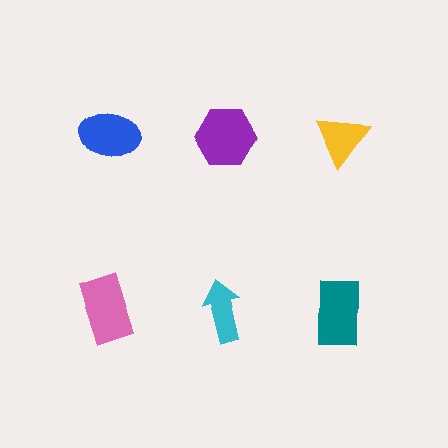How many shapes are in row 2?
3 shapes.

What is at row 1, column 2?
A purple hexagon.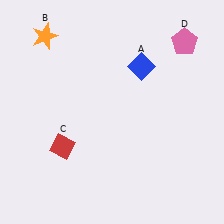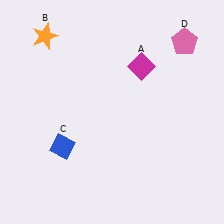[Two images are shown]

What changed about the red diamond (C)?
In Image 1, C is red. In Image 2, it changed to blue.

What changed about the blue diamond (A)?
In Image 1, A is blue. In Image 2, it changed to magenta.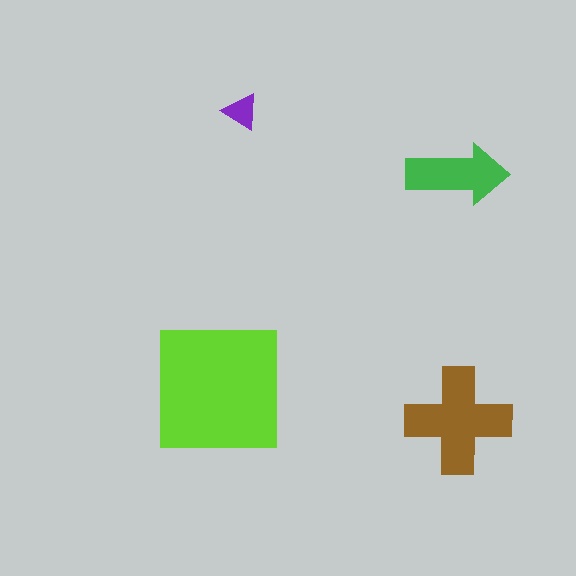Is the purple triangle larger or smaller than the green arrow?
Smaller.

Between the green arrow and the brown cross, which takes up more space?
The brown cross.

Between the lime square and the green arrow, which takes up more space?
The lime square.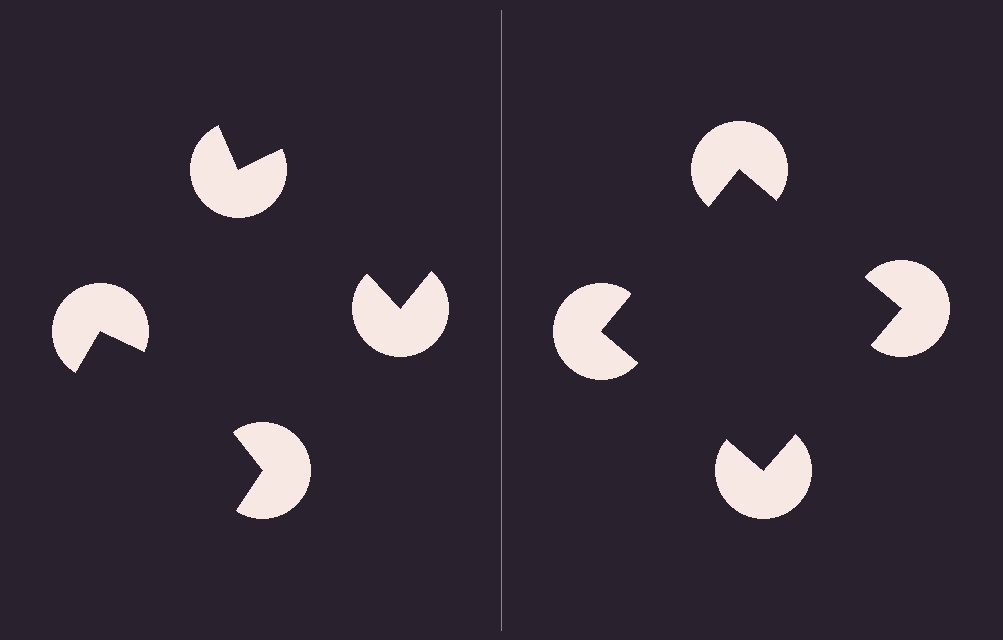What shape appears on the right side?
An illusory square.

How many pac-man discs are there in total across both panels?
8 — 4 on each side.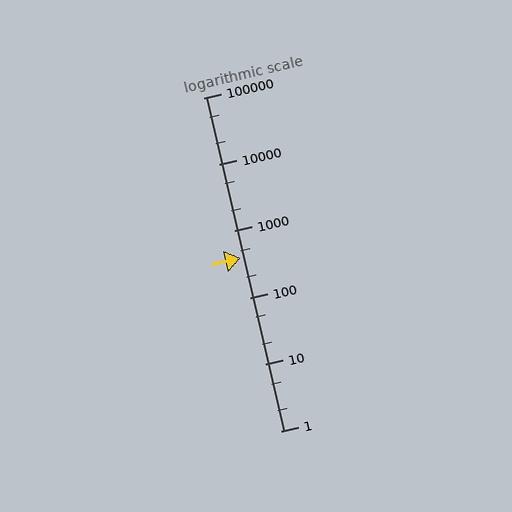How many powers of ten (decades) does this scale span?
The scale spans 5 decades, from 1 to 100000.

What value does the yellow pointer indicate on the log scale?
The pointer indicates approximately 390.